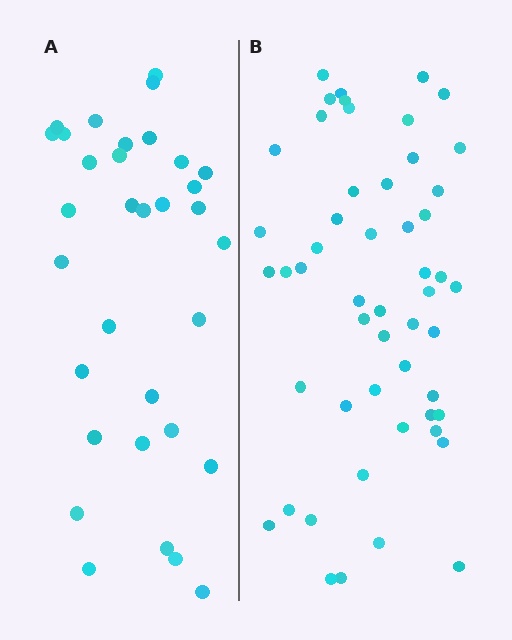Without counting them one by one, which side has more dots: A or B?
Region B (the right region) has more dots.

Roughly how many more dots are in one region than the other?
Region B has approximately 20 more dots than region A.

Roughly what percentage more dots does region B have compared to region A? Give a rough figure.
About 60% more.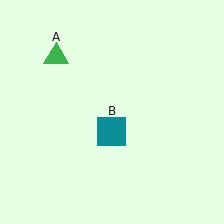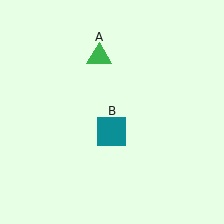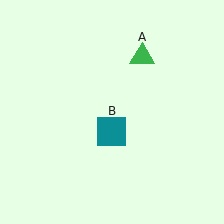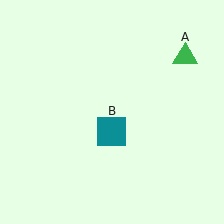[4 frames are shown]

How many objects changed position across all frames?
1 object changed position: green triangle (object A).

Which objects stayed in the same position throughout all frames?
Teal square (object B) remained stationary.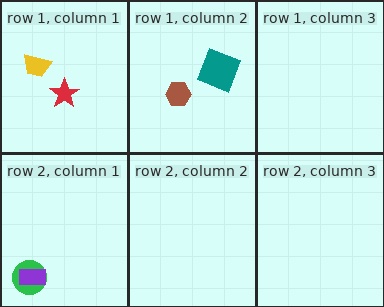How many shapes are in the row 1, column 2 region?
2.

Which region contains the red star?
The row 1, column 1 region.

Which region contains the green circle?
The row 2, column 1 region.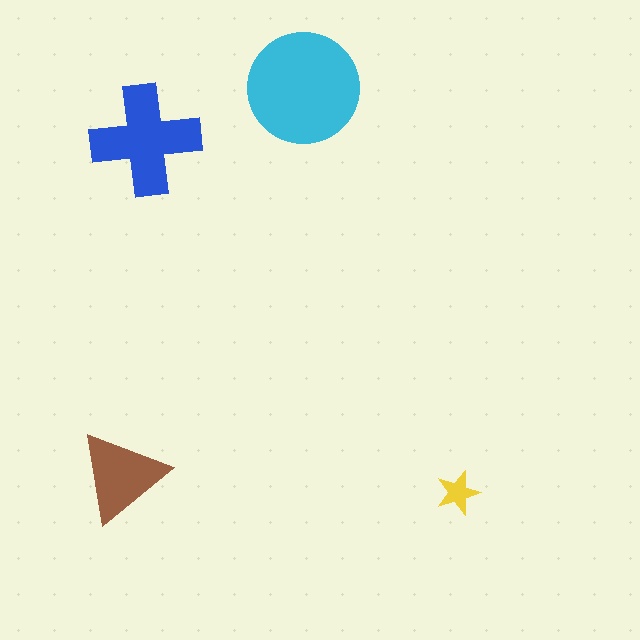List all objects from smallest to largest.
The yellow star, the brown triangle, the blue cross, the cyan circle.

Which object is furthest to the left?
The brown triangle is leftmost.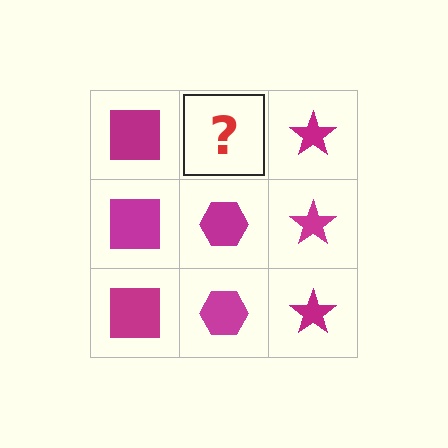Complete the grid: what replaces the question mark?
The question mark should be replaced with a magenta hexagon.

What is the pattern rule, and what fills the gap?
The rule is that each column has a consistent shape. The gap should be filled with a magenta hexagon.